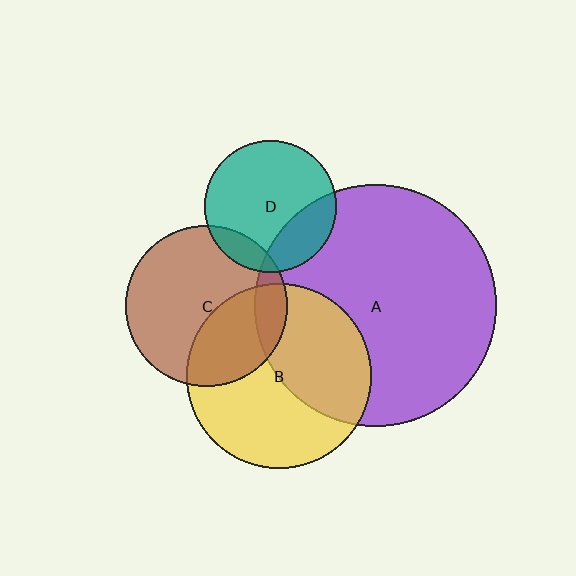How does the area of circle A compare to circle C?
Approximately 2.2 times.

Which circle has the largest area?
Circle A (purple).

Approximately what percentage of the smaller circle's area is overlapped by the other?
Approximately 10%.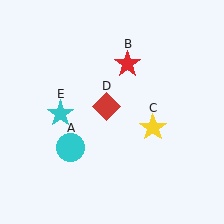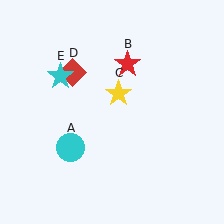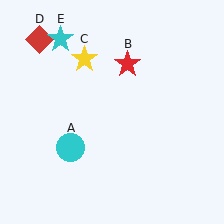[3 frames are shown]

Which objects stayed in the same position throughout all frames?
Cyan circle (object A) and red star (object B) remained stationary.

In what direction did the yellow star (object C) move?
The yellow star (object C) moved up and to the left.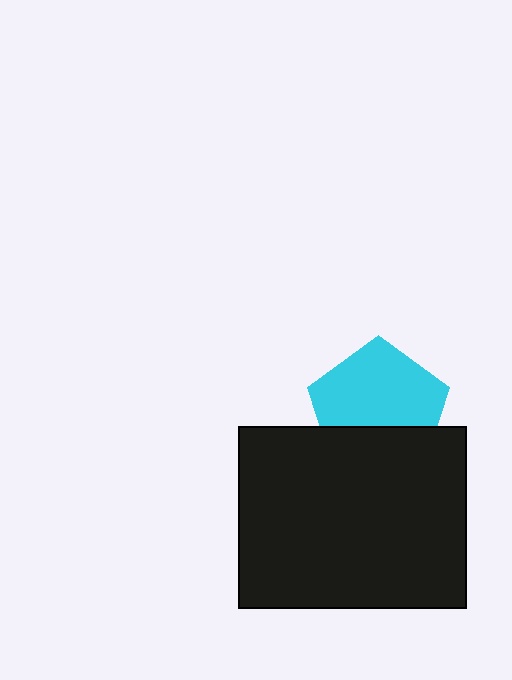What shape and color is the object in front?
The object in front is a black rectangle.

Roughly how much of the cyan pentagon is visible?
About half of it is visible (roughly 65%).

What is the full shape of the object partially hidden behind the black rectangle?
The partially hidden object is a cyan pentagon.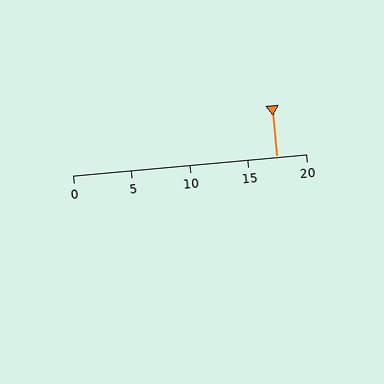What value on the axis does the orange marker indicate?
The marker indicates approximately 17.5.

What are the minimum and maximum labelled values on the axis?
The axis runs from 0 to 20.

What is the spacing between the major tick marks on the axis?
The major ticks are spaced 5 apart.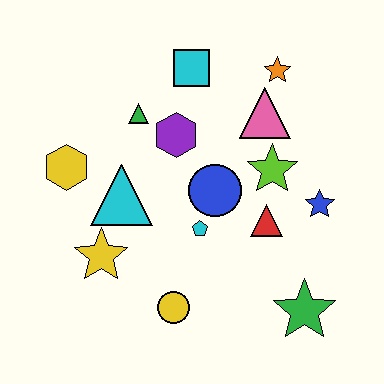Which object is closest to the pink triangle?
The orange star is closest to the pink triangle.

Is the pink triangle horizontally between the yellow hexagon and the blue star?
Yes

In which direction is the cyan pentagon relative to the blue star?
The cyan pentagon is to the left of the blue star.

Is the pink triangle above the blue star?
Yes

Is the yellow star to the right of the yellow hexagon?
Yes